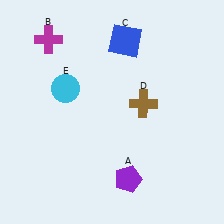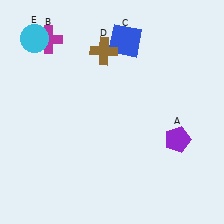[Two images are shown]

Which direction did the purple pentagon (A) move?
The purple pentagon (A) moved right.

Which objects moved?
The objects that moved are: the purple pentagon (A), the brown cross (D), the cyan circle (E).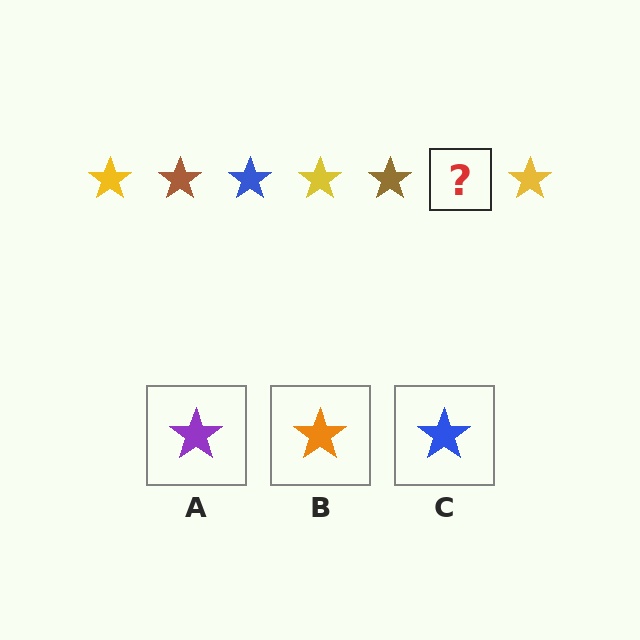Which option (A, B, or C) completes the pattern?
C.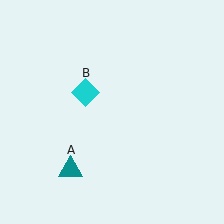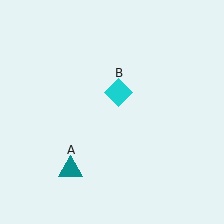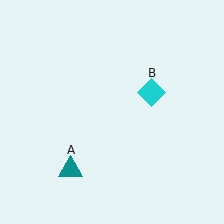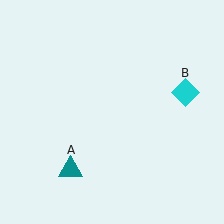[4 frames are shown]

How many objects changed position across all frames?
1 object changed position: cyan diamond (object B).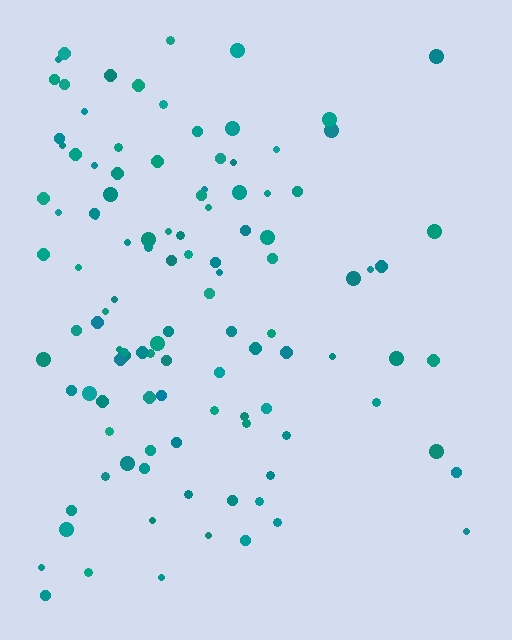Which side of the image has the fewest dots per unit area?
The right.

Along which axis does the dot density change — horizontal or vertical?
Horizontal.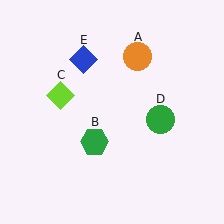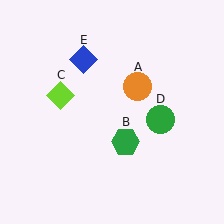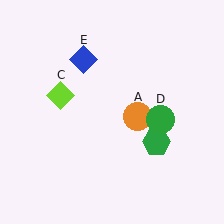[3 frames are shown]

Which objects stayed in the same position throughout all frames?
Lime diamond (object C) and green circle (object D) and blue diamond (object E) remained stationary.